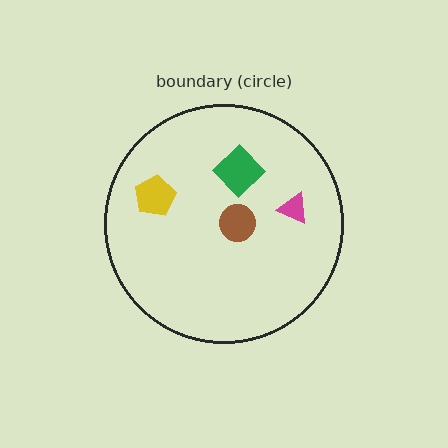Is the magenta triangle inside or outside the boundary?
Inside.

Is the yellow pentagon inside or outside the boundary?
Inside.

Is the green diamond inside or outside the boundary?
Inside.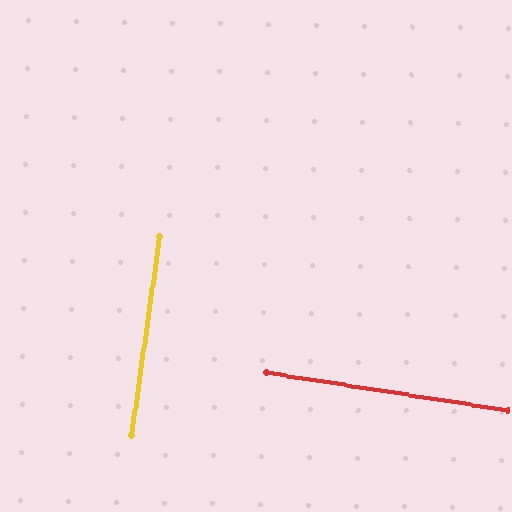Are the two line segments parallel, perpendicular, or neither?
Perpendicular — they meet at approximately 89°.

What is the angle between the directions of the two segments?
Approximately 89 degrees.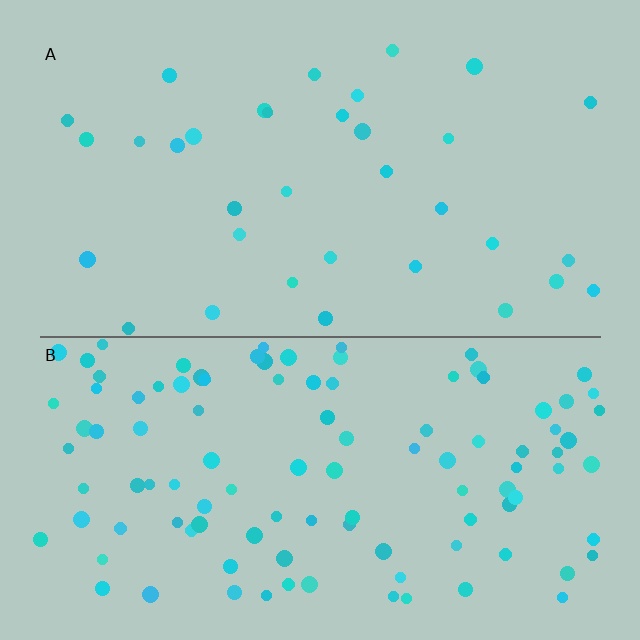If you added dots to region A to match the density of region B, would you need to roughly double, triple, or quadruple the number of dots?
Approximately triple.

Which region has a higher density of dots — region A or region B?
B (the bottom).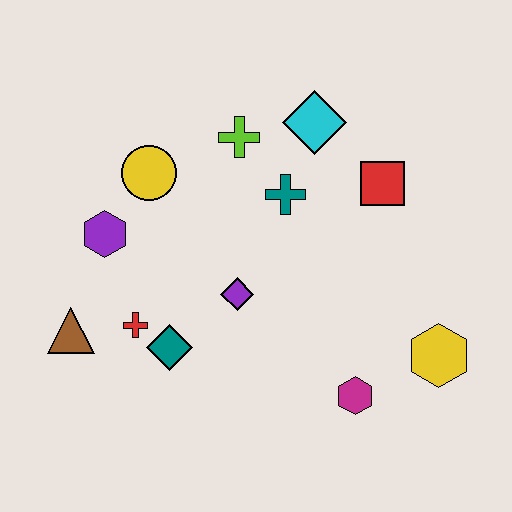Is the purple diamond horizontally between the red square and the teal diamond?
Yes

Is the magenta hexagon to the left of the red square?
Yes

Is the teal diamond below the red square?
Yes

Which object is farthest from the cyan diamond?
The brown triangle is farthest from the cyan diamond.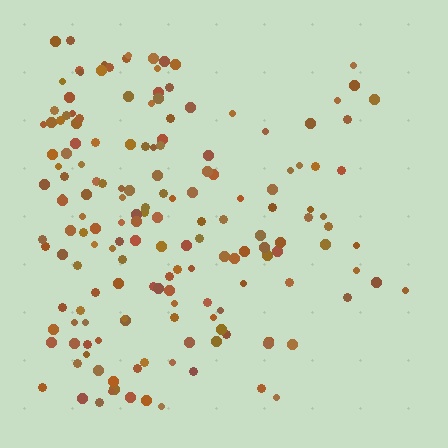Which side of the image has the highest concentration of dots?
The left.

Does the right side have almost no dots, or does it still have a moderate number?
Still a moderate number, just noticeably fewer than the left.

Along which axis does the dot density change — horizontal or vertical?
Horizontal.